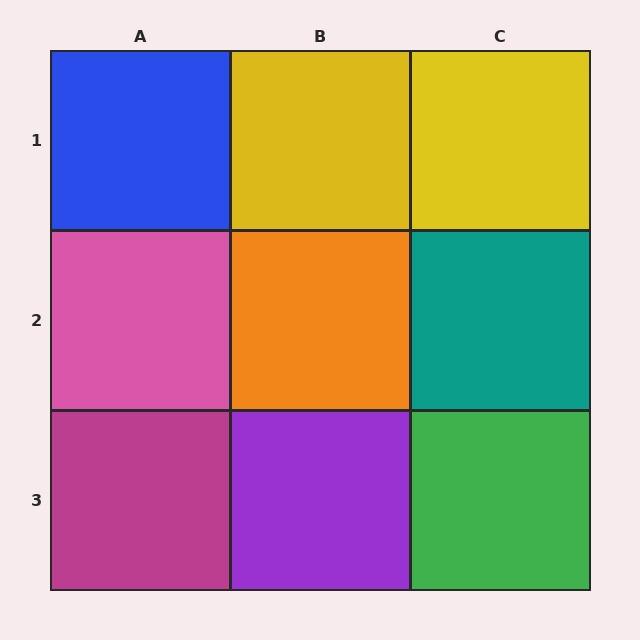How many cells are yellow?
2 cells are yellow.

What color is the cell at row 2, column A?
Pink.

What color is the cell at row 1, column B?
Yellow.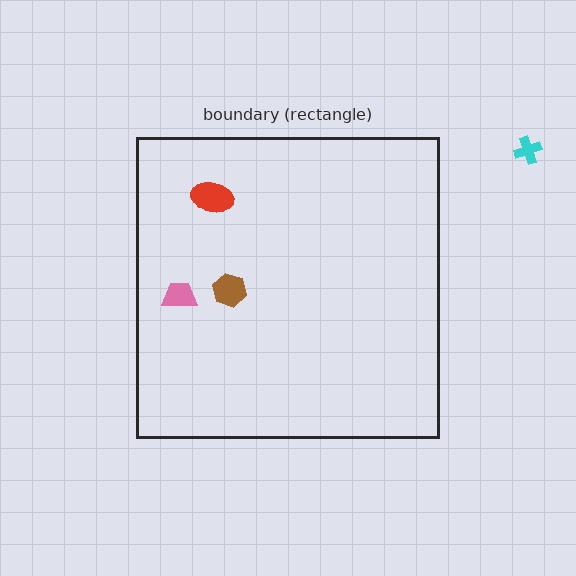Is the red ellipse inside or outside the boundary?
Inside.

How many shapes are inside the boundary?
3 inside, 1 outside.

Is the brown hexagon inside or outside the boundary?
Inside.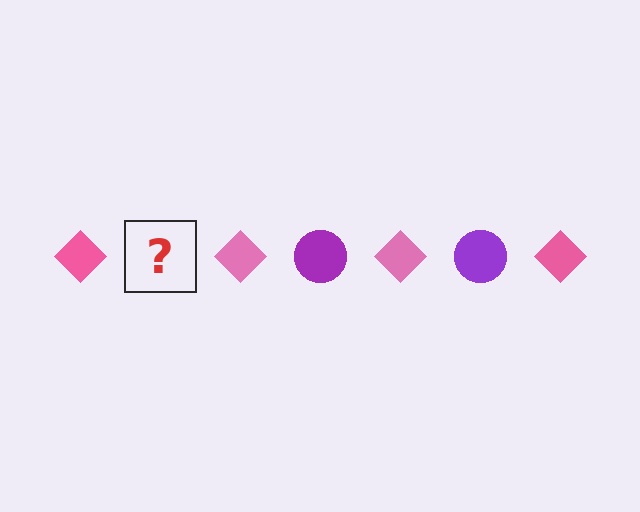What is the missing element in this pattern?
The missing element is a purple circle.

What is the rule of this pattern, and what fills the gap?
The rule is that the pattern alternates between pink diamond and purple circle. The gap should be filled with a purple circle.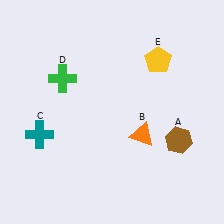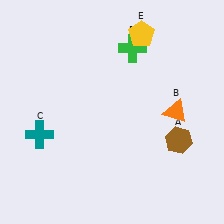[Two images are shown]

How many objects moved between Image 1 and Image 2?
3 objects moved between the two images.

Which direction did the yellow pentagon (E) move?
The yellow pentagon (E) moved up.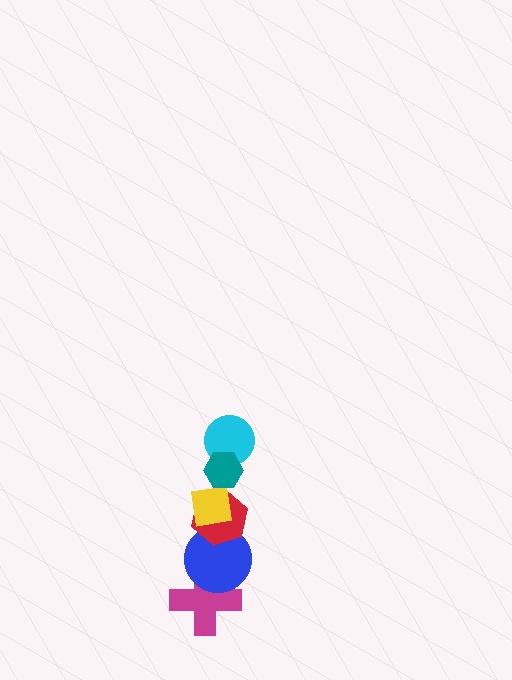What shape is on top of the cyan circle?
The teal hexagon is on top of the cyan circle.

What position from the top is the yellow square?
The yellow square is 3rd from the top.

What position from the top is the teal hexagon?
The teal hexagon is 1st from the top.